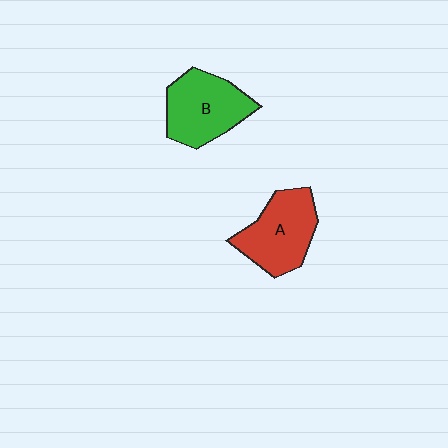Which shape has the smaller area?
Shape A (red).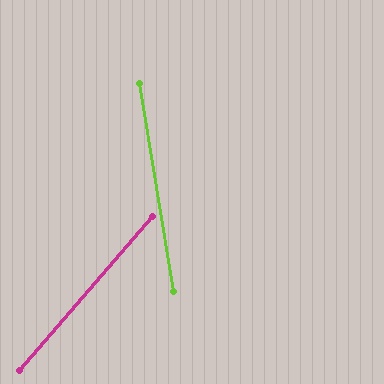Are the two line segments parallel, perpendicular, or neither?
Neither parallel nor perpendicular — they differ by about 50°.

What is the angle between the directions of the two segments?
Approximately 50 degrees.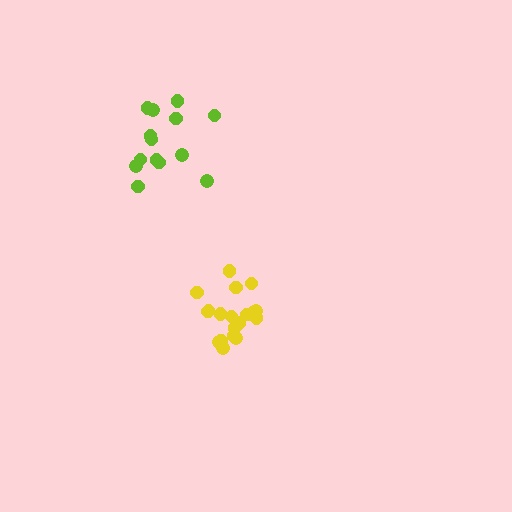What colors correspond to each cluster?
The clusters are colored: lime, yellow.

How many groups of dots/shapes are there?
There are 2 groups.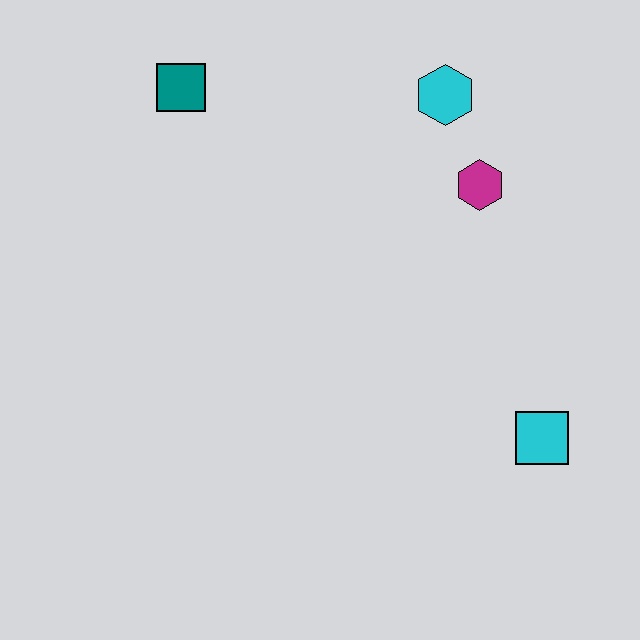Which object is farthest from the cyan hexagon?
The cyan square is farthest from the cyan hexagon.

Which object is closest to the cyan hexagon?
The magenta hexagon is closest to the cyan hexagon.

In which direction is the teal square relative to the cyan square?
The teal square is to the left of the cyan square.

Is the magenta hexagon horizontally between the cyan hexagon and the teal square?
No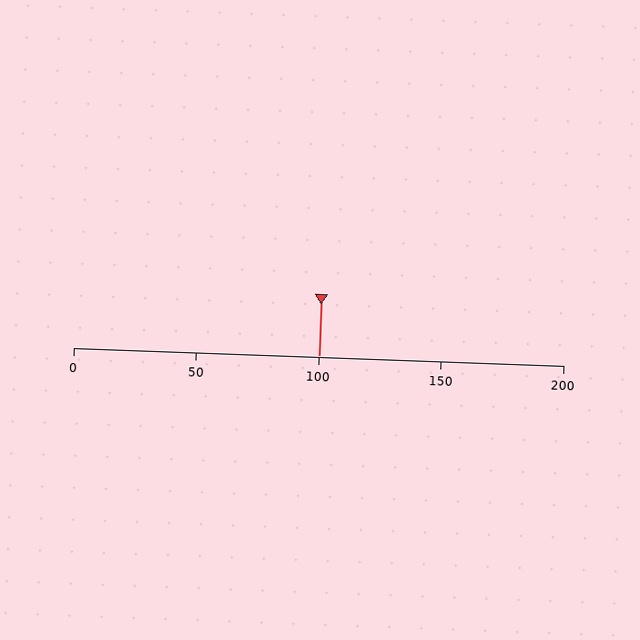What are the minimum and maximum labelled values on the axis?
The axis runs from 0 to 200.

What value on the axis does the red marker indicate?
The marker indicates approximately 100.